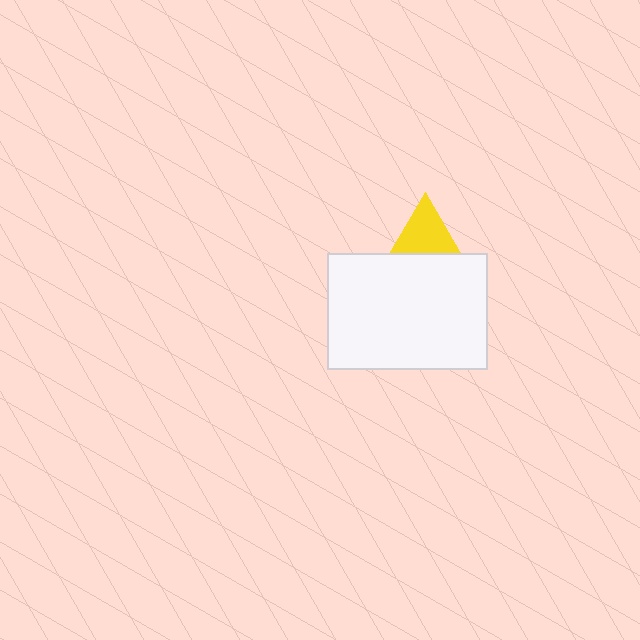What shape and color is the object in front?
The object in front is a white rectangle.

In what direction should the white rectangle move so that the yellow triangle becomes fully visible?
The white rectangle should move down. That is the shortest direction to clear the overlap and leave the yellow triangle fully visible.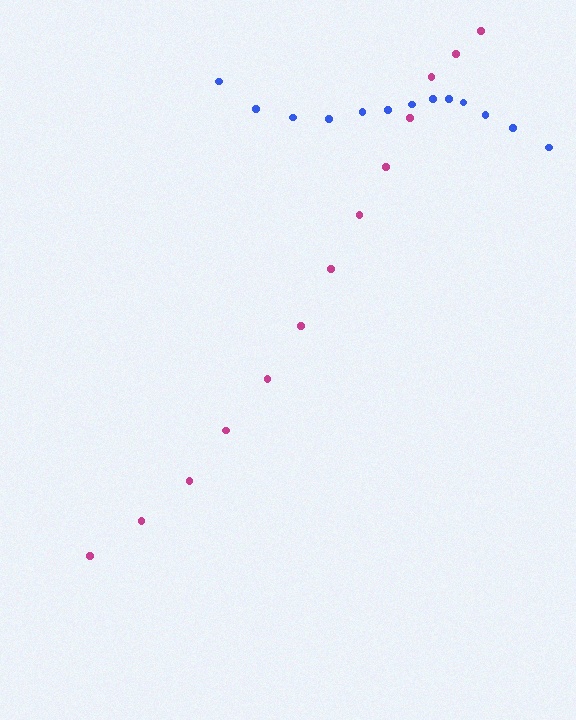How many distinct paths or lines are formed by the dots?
There are 2 distinct paths.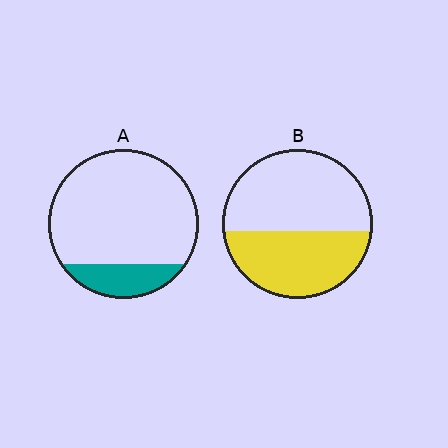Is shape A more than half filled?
No.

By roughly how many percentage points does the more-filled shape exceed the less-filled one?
By roughly 25 percentage points (B over A).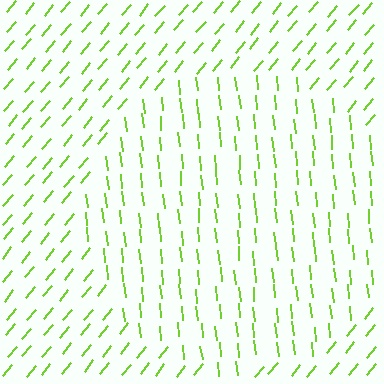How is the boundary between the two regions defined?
The boundary is defined purely by a change in line orientation (approximately 45 degrees difference). All lines are the same color and thickness.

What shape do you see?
I see a circle.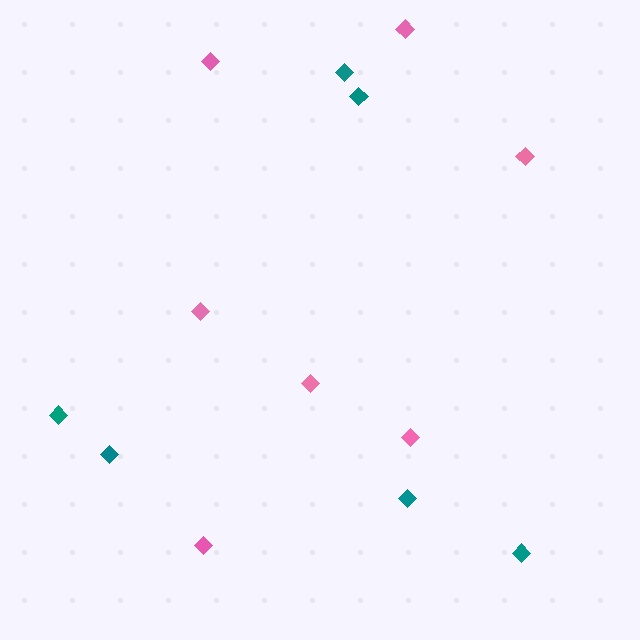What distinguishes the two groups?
There are 2 groups: one group of teal diamonds (6) and one group of pink diamonds (7).